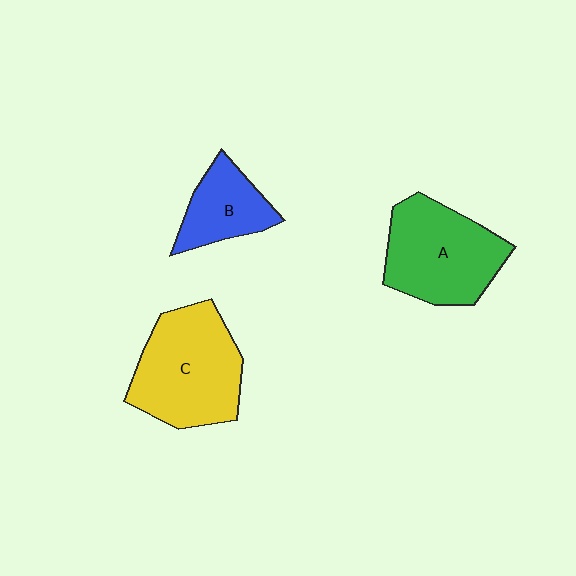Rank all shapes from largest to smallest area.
From largest to smallest: C (yellow), A (green), B (blue).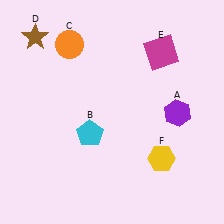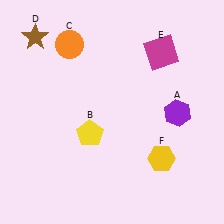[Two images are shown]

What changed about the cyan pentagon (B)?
In Image 1, B is cyan. In Image 2, it changed to yellow.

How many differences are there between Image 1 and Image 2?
There is 1 difference between the two images.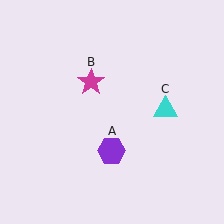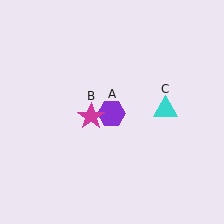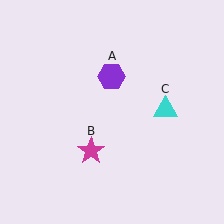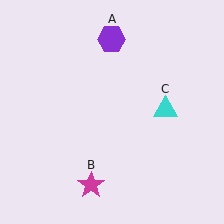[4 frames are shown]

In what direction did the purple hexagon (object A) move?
The purple hexagon (object A) moved up.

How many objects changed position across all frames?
2 objects changed position: purple hexagon (object A), magenta star (object B).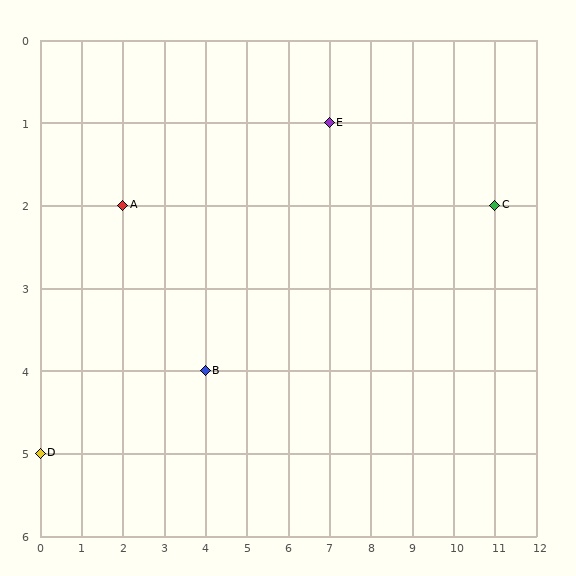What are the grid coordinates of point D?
Point D is at grid coordinates (0, 5).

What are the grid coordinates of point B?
Point B is at grid coordinates (4, 4).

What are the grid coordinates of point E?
Point E is at grid coordinates (7, 1).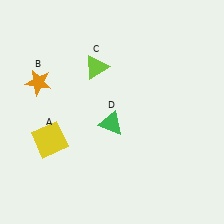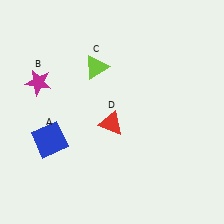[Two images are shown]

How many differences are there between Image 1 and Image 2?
There are 3 differences between the two images.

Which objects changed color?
A changed from yellow to blue. B changed from orange to magenta. D changed from green to red.